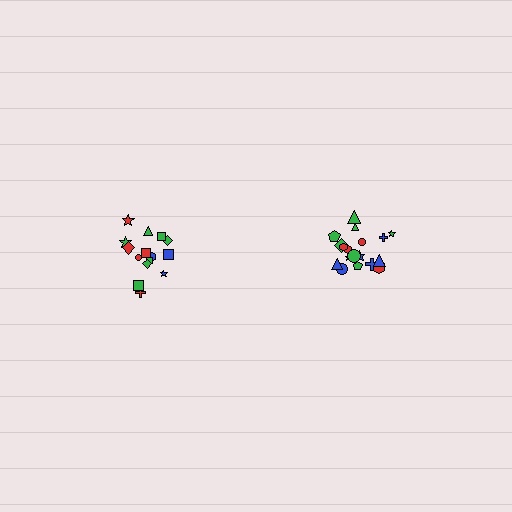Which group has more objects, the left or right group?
The right group.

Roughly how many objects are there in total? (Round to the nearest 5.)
Roughly 35 objects in total.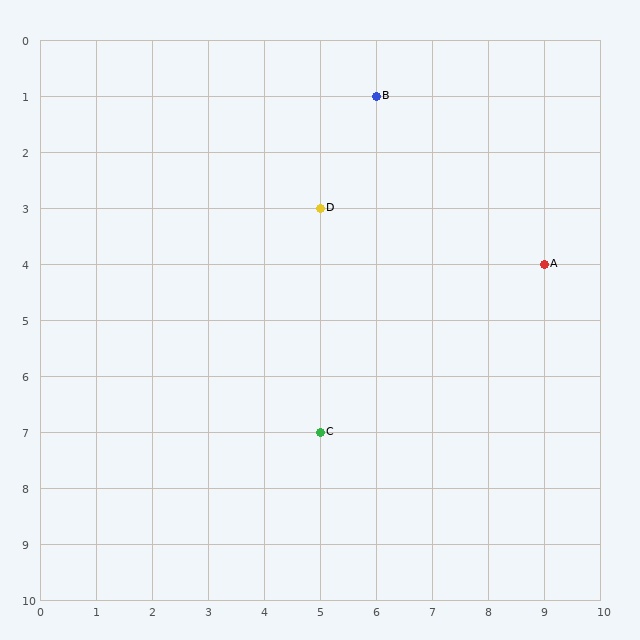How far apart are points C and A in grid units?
Points C and A are 4 columns and 3 rows apart (about 5.0 grid units diagonally).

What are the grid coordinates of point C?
Point C is at grid coordinates (5, 7).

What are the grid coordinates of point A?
Point A is at grid coordinates (9, 4).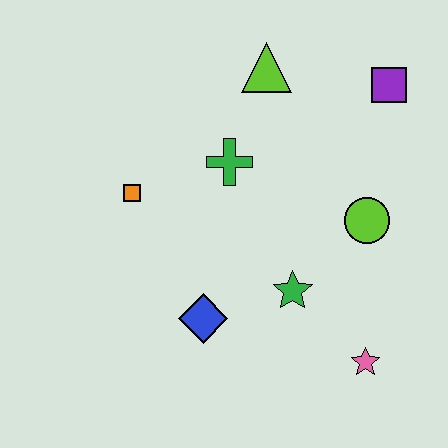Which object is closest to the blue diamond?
The green star is closest to the blue diamond.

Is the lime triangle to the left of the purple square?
Yes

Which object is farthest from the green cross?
The pink star is farthest from the green cross.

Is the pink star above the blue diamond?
No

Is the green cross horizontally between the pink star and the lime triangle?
No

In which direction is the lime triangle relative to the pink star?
The lime triangle is above the pink star.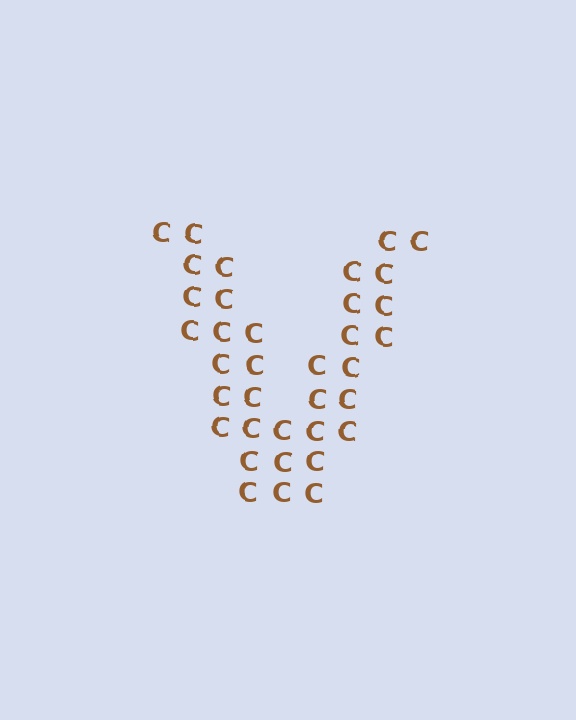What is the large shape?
The large shape is the letter V.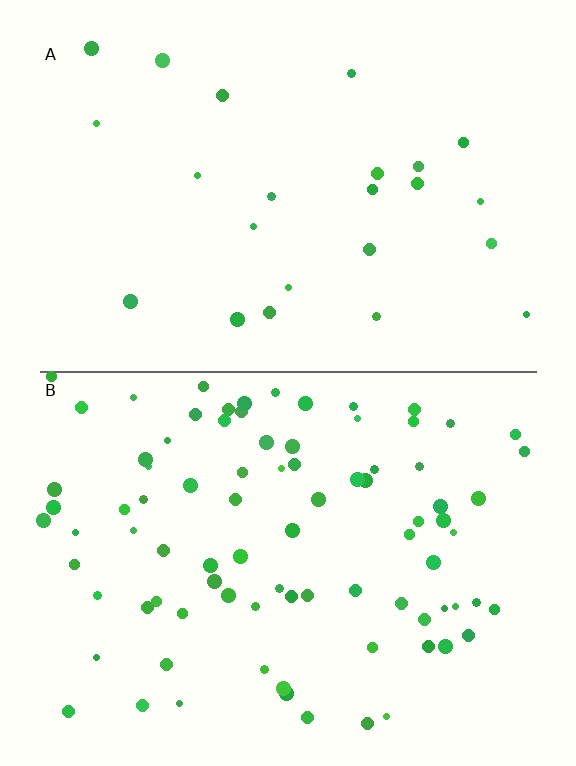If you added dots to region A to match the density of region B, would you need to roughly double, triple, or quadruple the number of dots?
Approximately quadruple.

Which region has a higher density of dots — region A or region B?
B (the bottom).